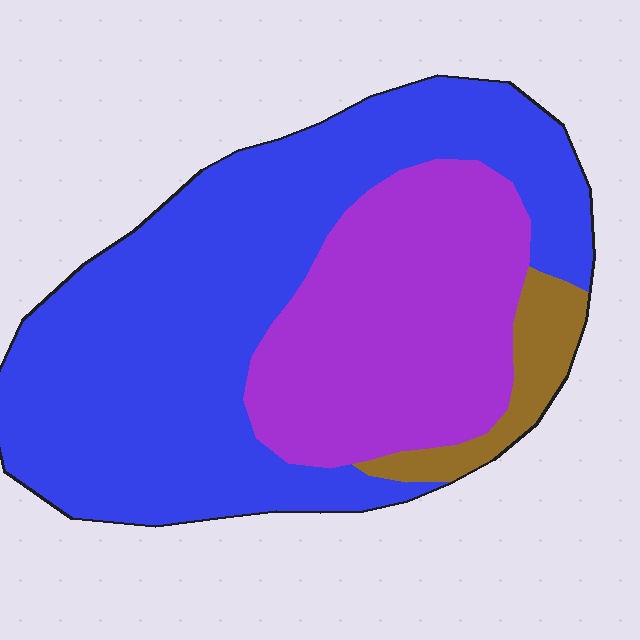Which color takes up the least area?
Brown, at roughly 5%.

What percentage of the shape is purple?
Purple takes up about one third (1/3) of the shape.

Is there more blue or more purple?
Blue.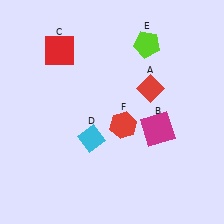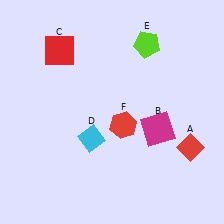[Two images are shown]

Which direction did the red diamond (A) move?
The red diamond (A) moved down.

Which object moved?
The red diamond (A) moved down.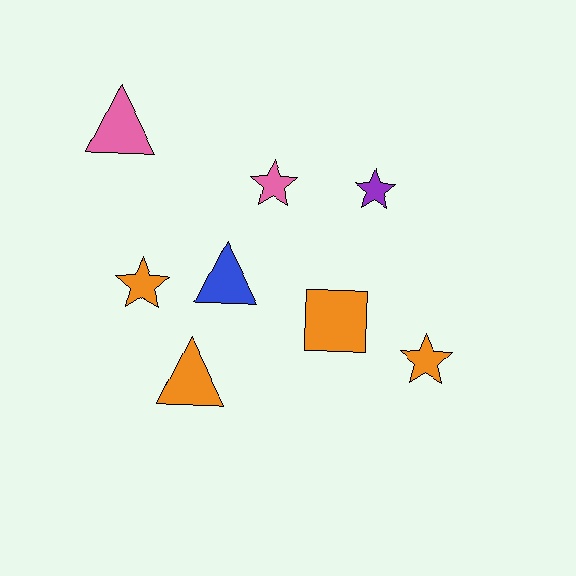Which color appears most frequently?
Orange, with 4 objects.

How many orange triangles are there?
There is 1 orange triangle.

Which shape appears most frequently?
Star, with 4 objects.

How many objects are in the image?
There are 8 objects.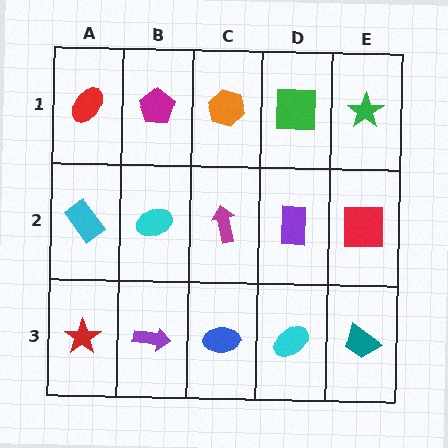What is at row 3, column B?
A purple arrow.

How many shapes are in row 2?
5 shapes.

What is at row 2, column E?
A red square.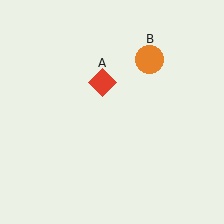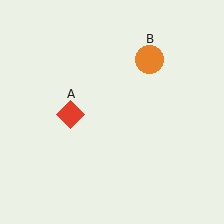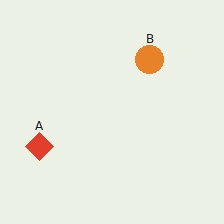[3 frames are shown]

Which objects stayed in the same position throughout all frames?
Orange circle (object B) remained stationary.